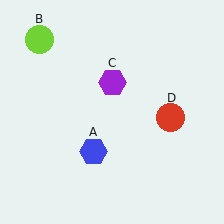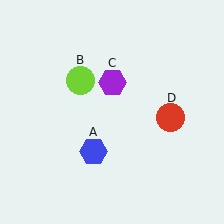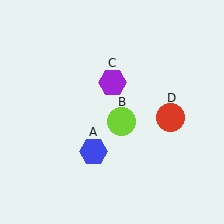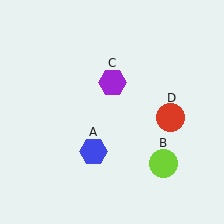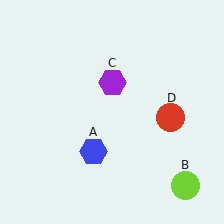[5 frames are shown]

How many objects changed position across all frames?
1 object changed position: lime circle (object B).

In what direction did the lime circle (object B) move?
The lime circle (object B) moved down and to the right.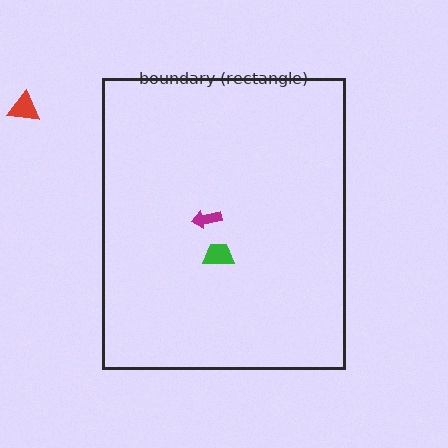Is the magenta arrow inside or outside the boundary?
Inside.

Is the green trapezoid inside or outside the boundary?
Inside.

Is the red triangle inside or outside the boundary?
Outside.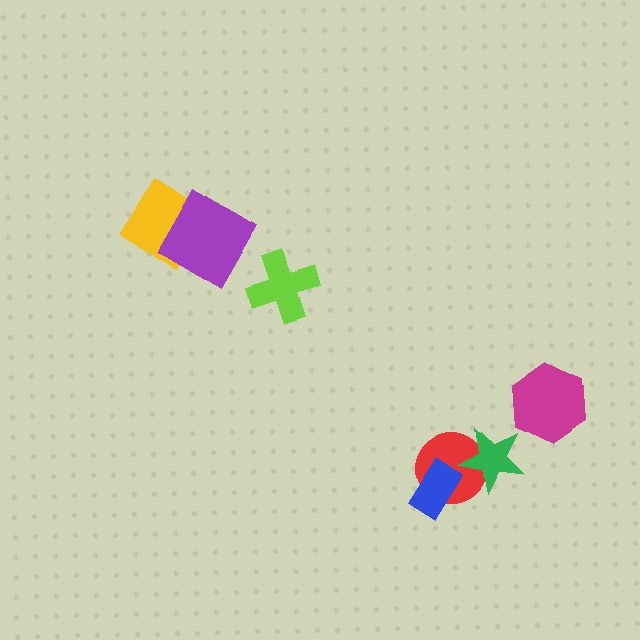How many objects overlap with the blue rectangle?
1 object overlaps with the blue rectangle.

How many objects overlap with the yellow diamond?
1 object overlaps with the yellow diamond.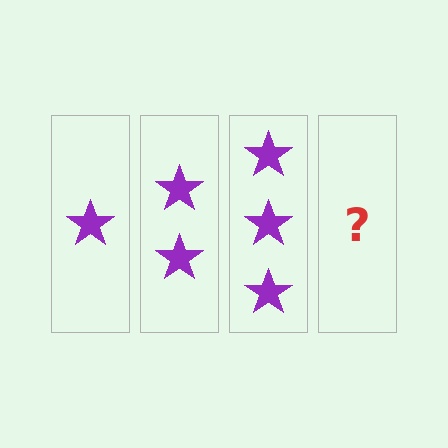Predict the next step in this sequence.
The next step is 4 stars.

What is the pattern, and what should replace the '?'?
The pattern is that each step adds one more star. The '?' should be 4 stars.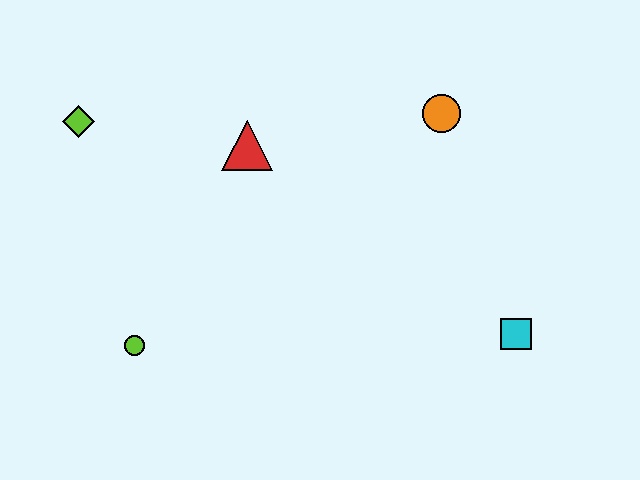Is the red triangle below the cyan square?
No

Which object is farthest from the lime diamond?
The cyan square is farthest from the lime diamond.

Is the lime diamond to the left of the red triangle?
Yes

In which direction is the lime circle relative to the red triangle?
The lime circle is below the red triangle.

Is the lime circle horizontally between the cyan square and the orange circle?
No